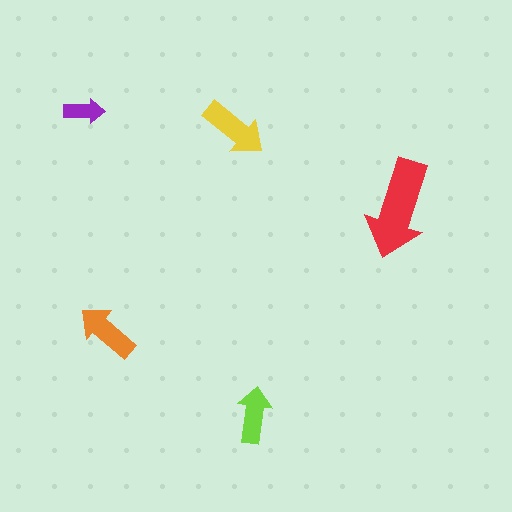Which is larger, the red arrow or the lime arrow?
The red one.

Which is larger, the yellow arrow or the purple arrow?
The yellow one.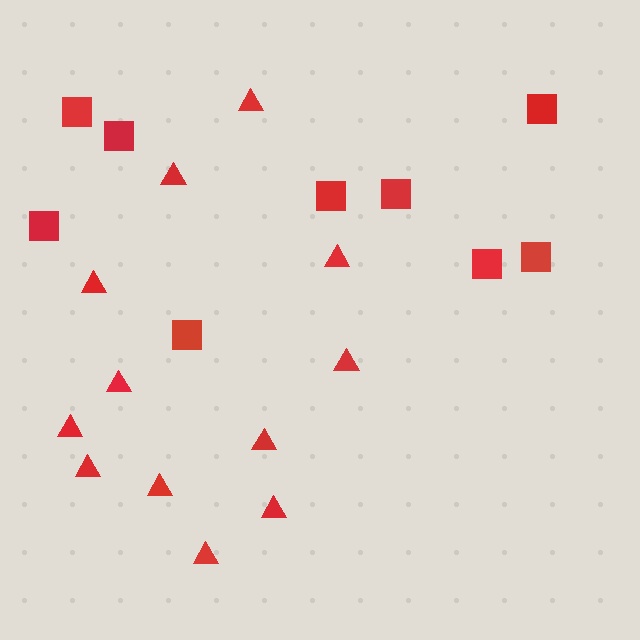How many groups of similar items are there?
There are 2 groups: one group of squares (9) and one group of triangles (12).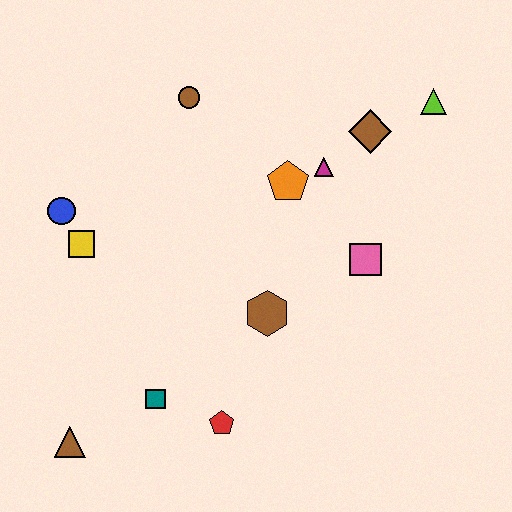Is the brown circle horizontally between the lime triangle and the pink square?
No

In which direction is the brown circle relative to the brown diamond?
The brown circle is to the left of the brown diamond.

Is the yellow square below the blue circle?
Yes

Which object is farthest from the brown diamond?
The brown triangle is farthest from the brown diamond.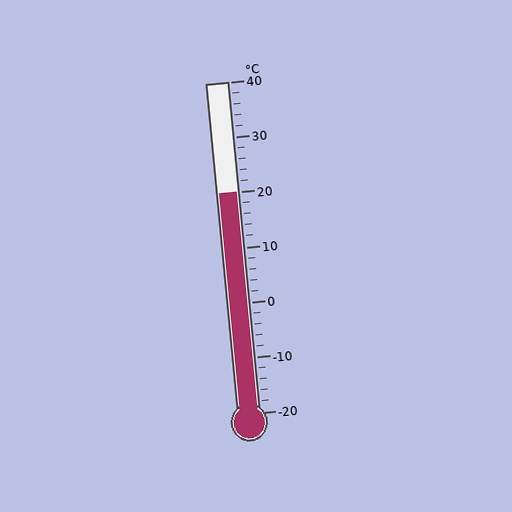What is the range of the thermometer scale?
The thermometer scale ranges from -20°C to 40°C.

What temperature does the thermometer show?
The thermometer shows approximately 20°C.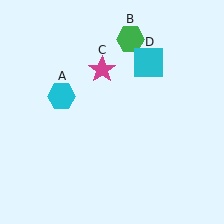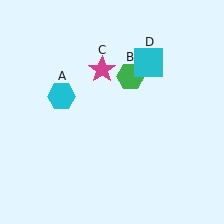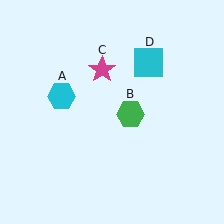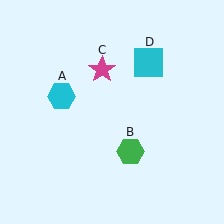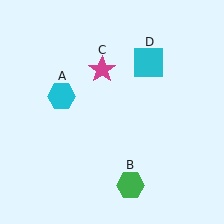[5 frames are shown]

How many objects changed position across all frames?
1 object changed position: green hexagon (object B).